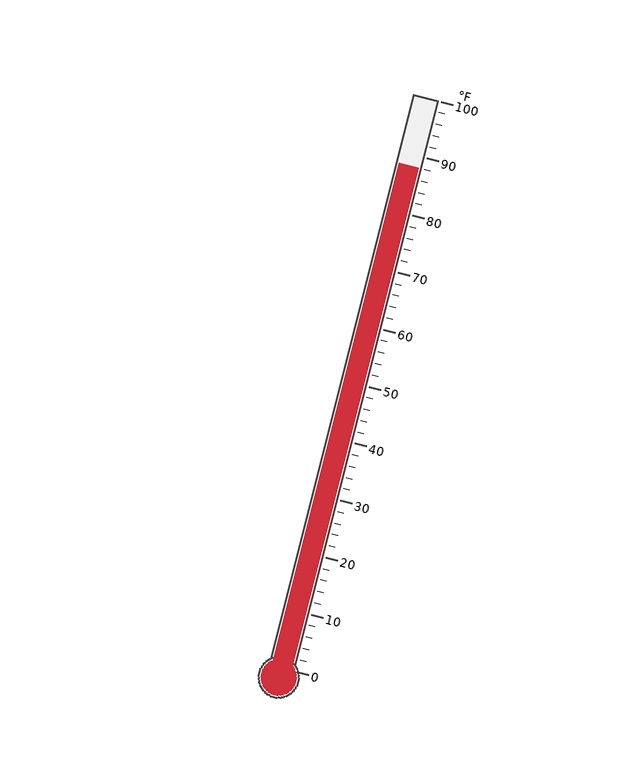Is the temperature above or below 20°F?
The temperature is above 20°F.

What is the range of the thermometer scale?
The thermometer scale ranges from 0°F to 100°F.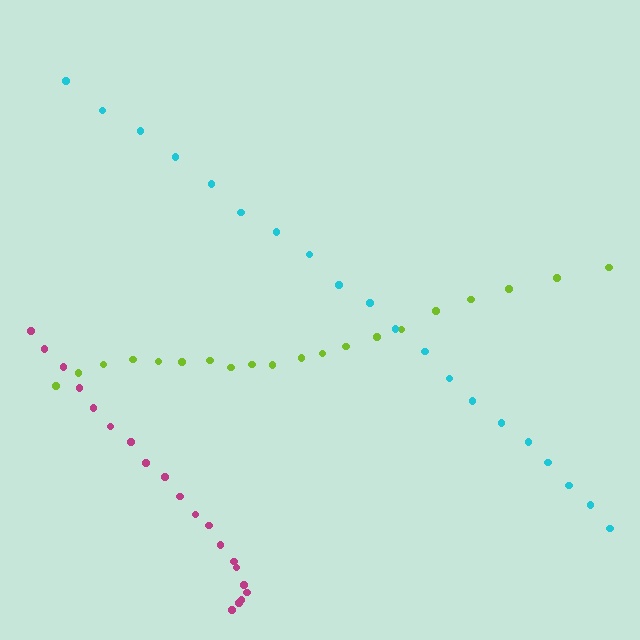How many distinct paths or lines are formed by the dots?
There are 3 distinct paths.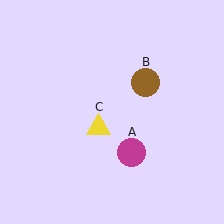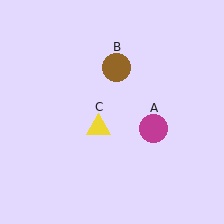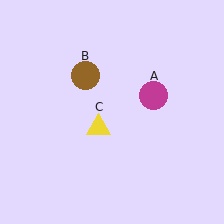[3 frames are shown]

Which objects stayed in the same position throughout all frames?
Yellow triangle (object C) remained stationary.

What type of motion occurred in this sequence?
The magenta circle (object A), brown circle (object B) rotated counterclockwise around the center of the scene.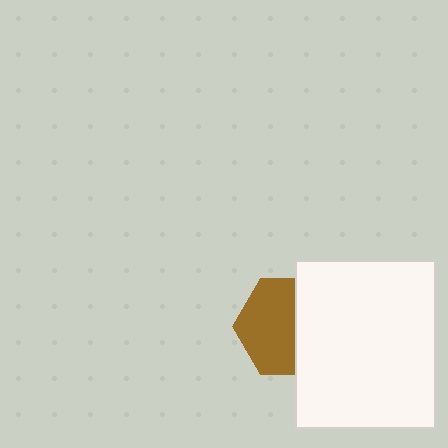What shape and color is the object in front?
The object in front is a white rectangle.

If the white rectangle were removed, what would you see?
You would see the complete brown hexagon.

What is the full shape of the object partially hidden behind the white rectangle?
The partially hidden object is a brown hexagon.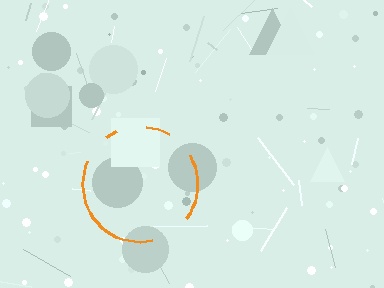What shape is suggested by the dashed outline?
The dashed outline suggests a circle.